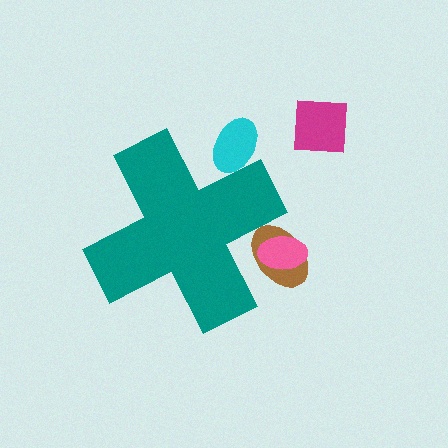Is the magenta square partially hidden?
No, the magenta square is fully visible.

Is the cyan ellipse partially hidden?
Yes, the cyan ellipse is partially hidden behind the teal cross.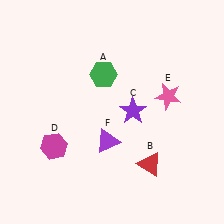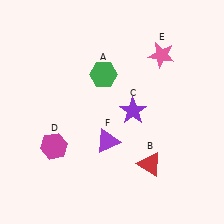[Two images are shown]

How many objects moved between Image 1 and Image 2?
1 object moved between the two images.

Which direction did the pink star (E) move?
The pink star (E) moved up.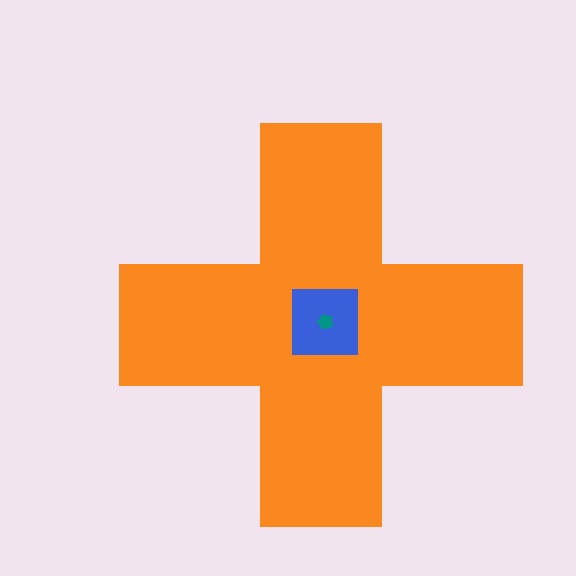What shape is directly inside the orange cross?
The blue square.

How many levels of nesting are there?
3.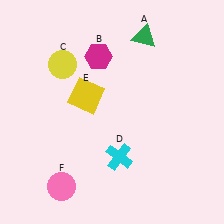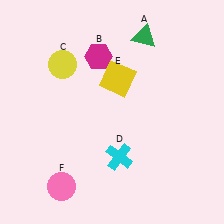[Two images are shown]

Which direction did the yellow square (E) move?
The yellow square (E) moved right.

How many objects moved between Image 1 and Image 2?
1 object moved between the two images.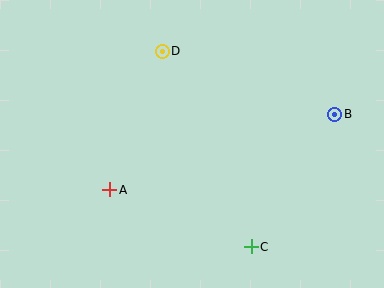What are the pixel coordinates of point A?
Point A is at (110, 190).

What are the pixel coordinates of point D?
Point D is at (162, 51).